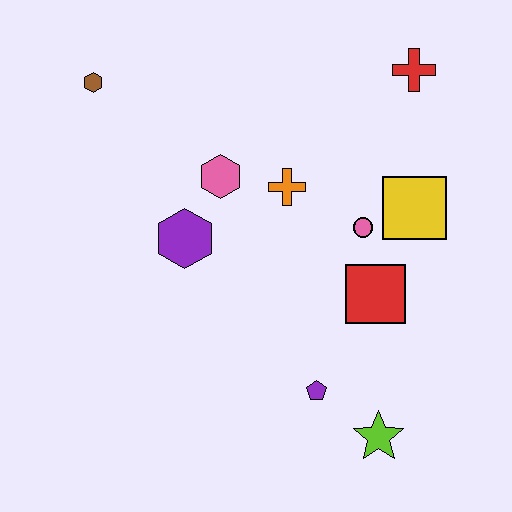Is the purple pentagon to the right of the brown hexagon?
Yes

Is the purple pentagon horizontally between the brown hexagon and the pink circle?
Yes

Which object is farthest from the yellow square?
The brown hexagon is farthest from the yellow square.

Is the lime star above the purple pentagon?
No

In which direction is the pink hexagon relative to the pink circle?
The pink hexagon is to the left of the pink circle.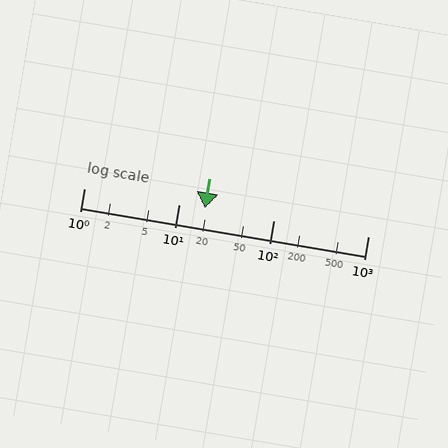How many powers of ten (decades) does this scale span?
The scale spans 3 decades, from 1 to 1000.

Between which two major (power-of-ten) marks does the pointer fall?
The pointer is between 10 and 100.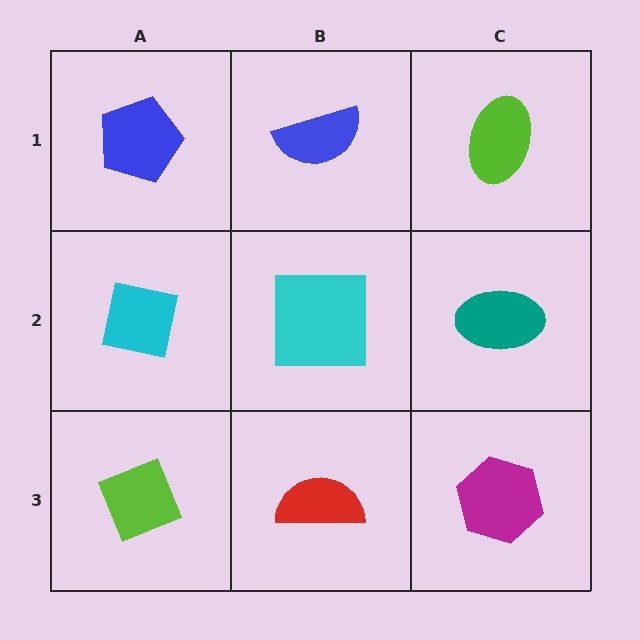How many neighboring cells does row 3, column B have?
3.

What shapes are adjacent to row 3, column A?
A cyan square (row 2, column A), a red semicircle (row 3, column B).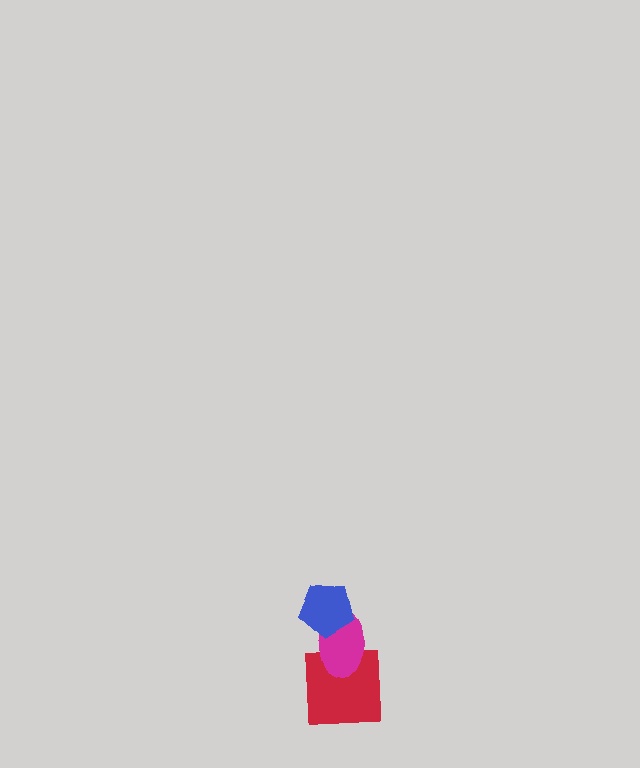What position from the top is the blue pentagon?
The blue pentagon is 1st from the top.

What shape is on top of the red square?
The magenta ellipse is on top of the red square.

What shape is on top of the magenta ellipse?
The blue pentagon is on top of the magenta ellipse.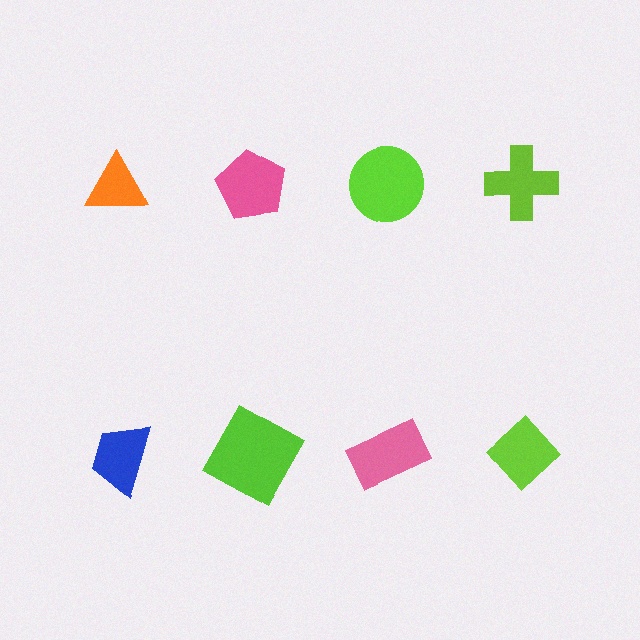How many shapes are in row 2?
4 shapes.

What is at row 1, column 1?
An orange triangle.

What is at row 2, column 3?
A pink rectangle.